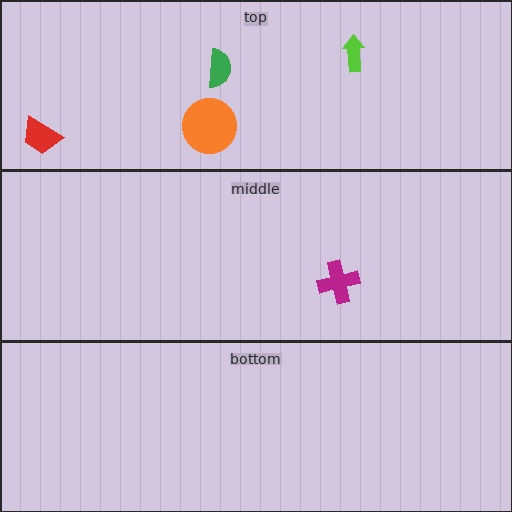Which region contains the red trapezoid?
The top region.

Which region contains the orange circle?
The top region.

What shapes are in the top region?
The lime arrow, the orange circle, the red trapezoid, the green semicircle.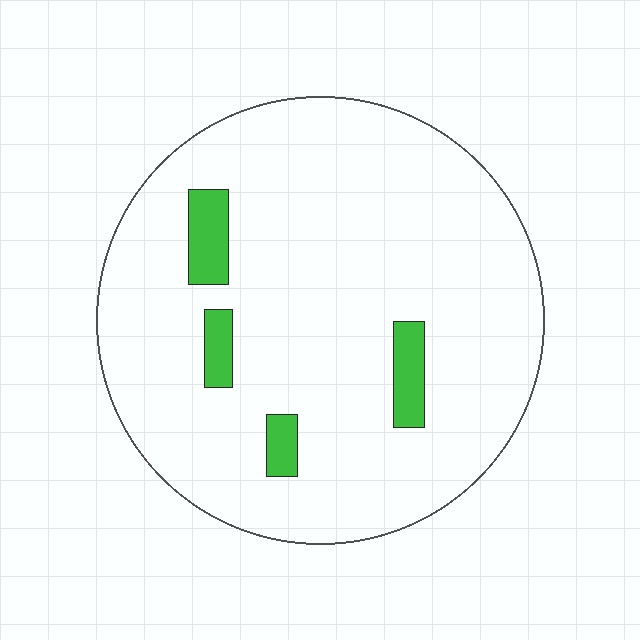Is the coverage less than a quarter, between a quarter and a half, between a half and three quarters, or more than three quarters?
Less than a quarter.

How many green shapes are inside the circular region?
4.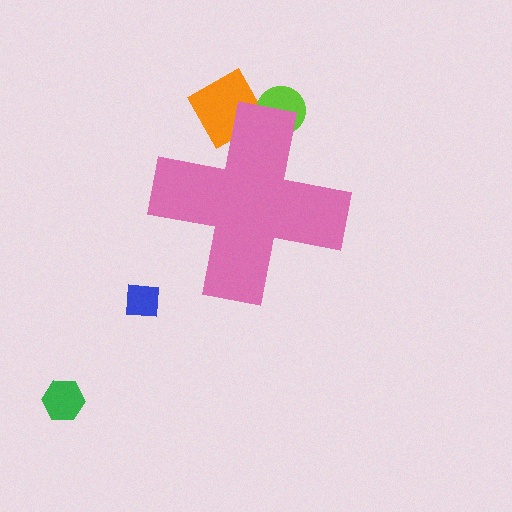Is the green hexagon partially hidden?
No, the green hexagon is fully visible.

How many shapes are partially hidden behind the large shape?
2 shapes are partially hidden.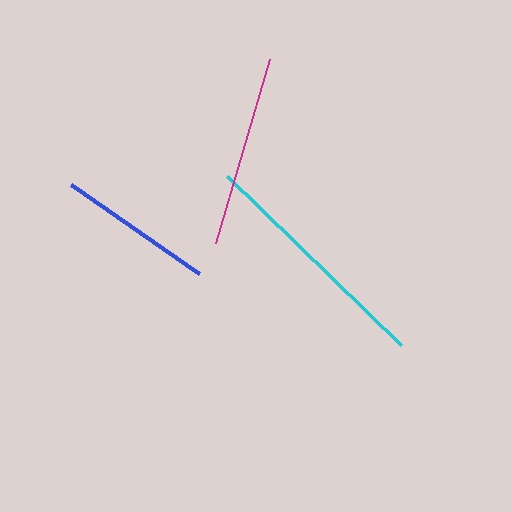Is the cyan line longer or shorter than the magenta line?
The cyan line is longer than the magenta line.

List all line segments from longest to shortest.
From longest to shortest: cyan, magenta, blue.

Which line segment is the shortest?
The blue line is the shortest at approximately 156 pixels.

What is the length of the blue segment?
The blue segment is approximately 156 pixels long.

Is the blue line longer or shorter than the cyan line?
The cyan line is longer than the blue line.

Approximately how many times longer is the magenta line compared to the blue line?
The magenta line is approximately 1.2 times the length of the blue line.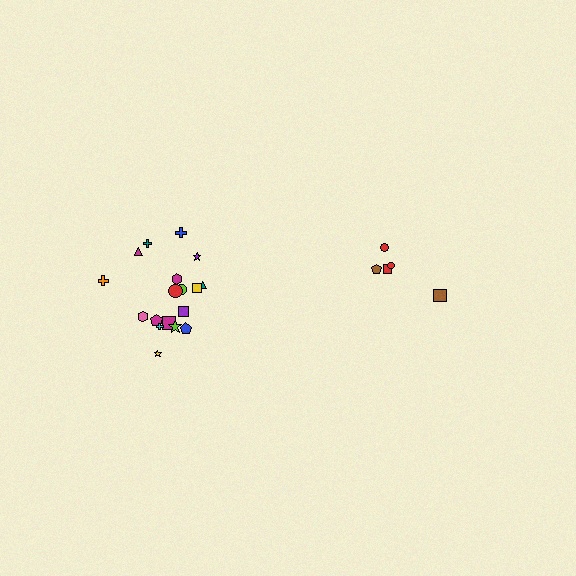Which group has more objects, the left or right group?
The left group.